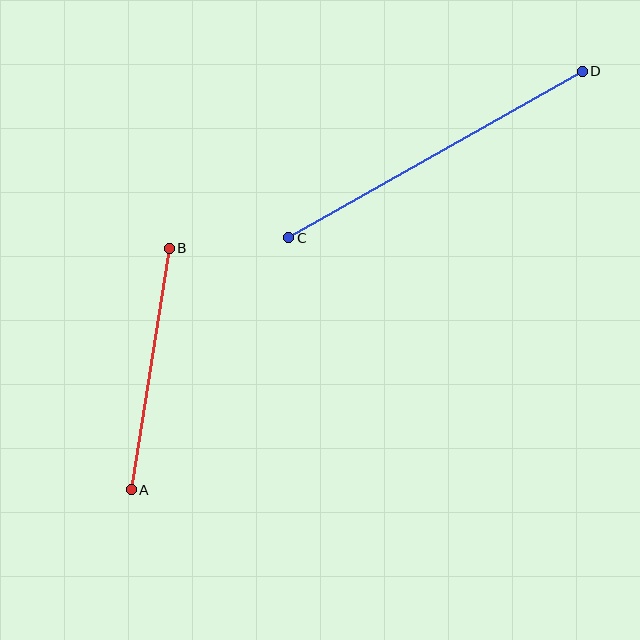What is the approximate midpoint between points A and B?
The midpoint is at approximately (150, 369) pixels.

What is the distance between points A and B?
The distance is approximately 244 pixels.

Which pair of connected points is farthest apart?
Points C and D are farthest apart.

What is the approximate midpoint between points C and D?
The midpoint is at approximately (435, 154) pixels.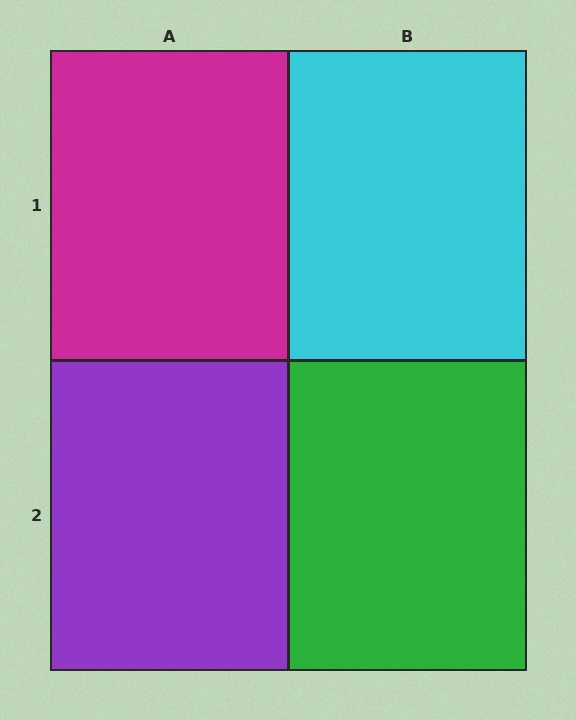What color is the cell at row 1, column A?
Magenta.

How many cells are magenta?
1 cell is magenta.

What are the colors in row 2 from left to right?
Purple, green.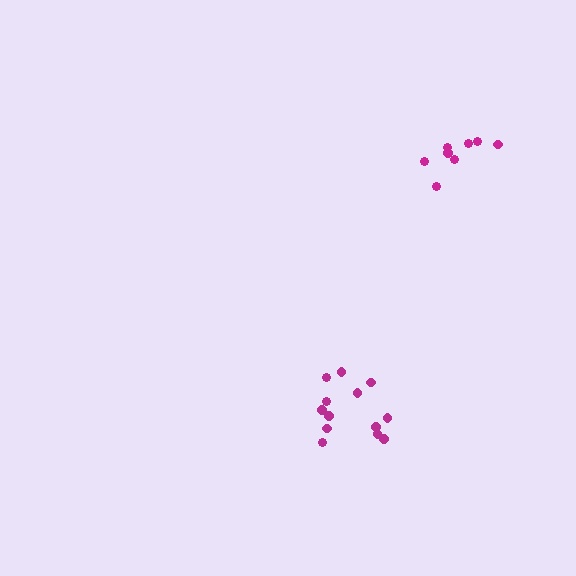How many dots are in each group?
Group 1: 13 dots, Group 2: 8 dots (21 total).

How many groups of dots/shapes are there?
There are 2 groups.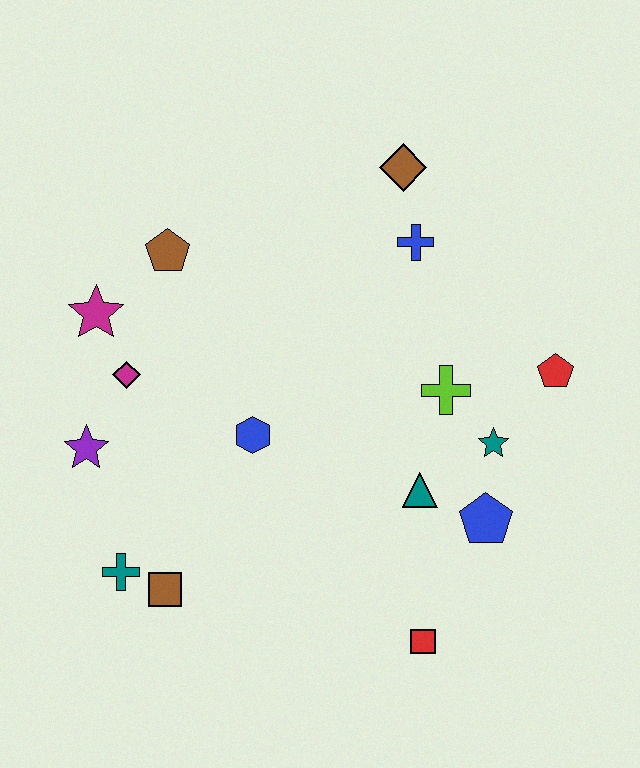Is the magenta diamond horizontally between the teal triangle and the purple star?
Yes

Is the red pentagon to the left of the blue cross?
No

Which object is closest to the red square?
The blue pentagon is closest to the red square.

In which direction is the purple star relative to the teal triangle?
The purple star is to the left of the teal triangle.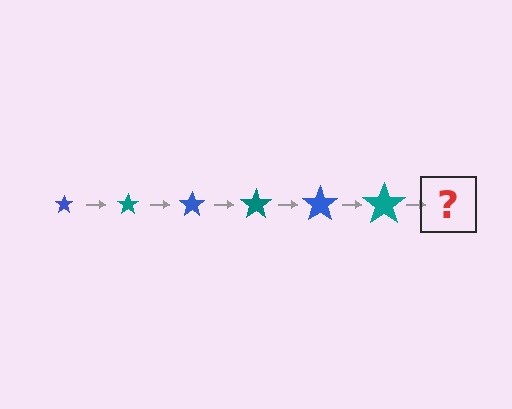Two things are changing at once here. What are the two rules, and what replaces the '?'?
The two rules are that the star grows larger each step and the color cycles through blue and teal. The '?' should be a blue star, larger than the previous one.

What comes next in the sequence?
The next element should be a blue star, larger than the previous one.